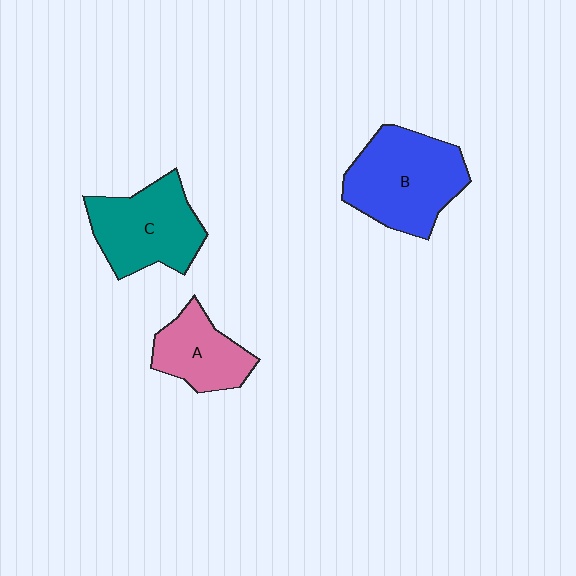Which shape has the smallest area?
Shape A (pink).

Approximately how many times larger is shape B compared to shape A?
Approximately 1.7 times.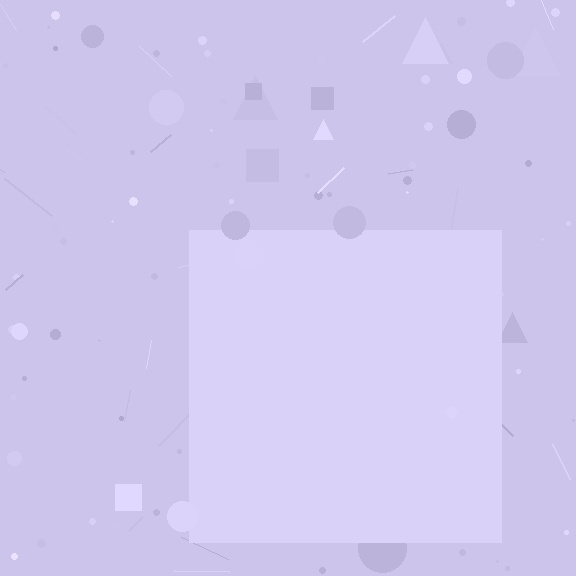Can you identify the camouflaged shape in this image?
The camouflaged shape is a square.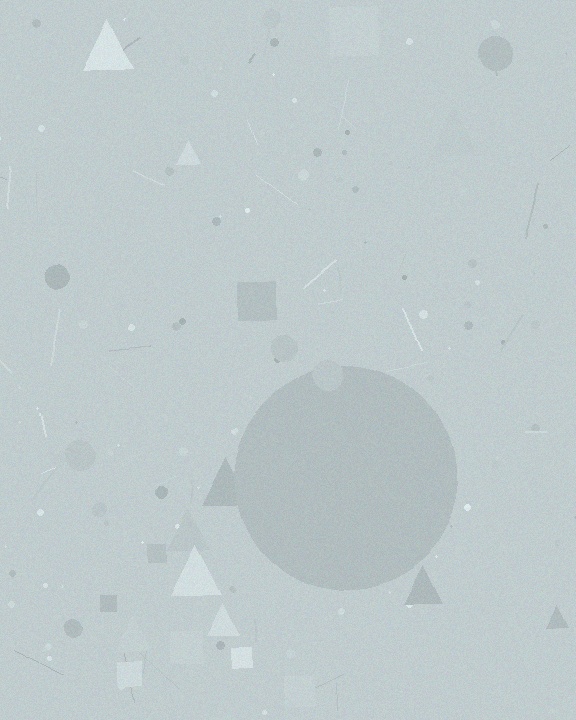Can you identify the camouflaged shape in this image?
The camouflaged shape is a circle.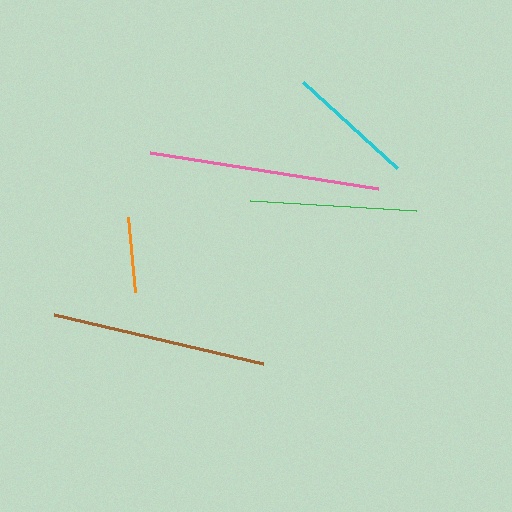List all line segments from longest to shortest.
From longest to shortest: pink, brown, green, cyan, orange.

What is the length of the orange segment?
The orange segment is approximately 75 pixels long.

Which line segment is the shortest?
The orange line is the shortest at approximately 75 pixels.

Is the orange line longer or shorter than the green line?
The green line is longer than the orange line.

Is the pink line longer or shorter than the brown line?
The pink line is longer than the brown line.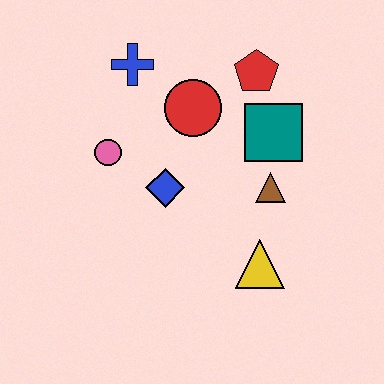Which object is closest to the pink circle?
The blue diamond is closest to the pink circle.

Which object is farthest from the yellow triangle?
The blue cross is farthest from the yellow triangle.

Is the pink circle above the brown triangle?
Yes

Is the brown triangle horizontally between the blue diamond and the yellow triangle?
No